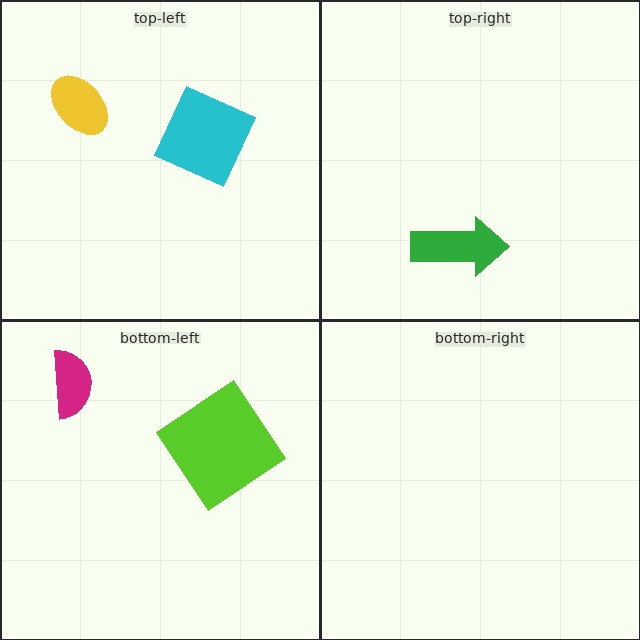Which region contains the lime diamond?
The bottom-left region.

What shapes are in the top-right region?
The green arrow.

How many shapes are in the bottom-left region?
2.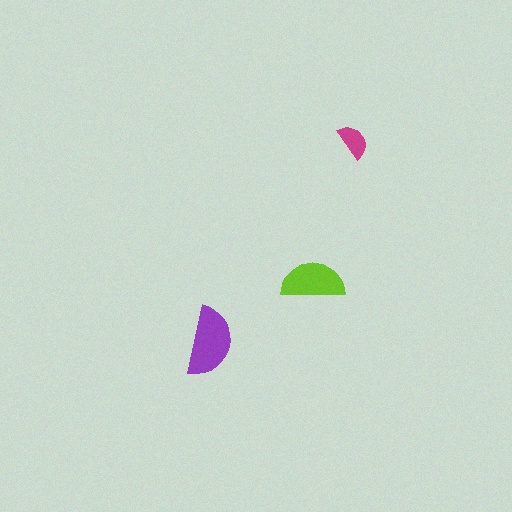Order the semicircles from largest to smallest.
the purple one, the lime one, the magenta one.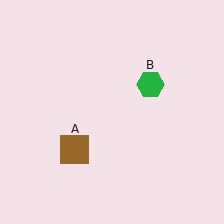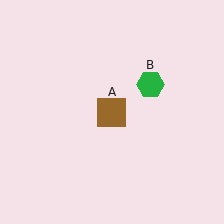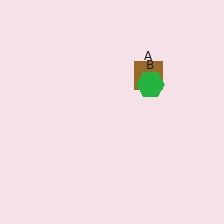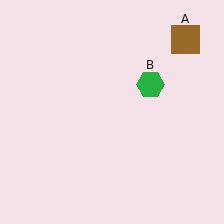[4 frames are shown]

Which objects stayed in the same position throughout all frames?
Green hexagon (object B) remained stationary.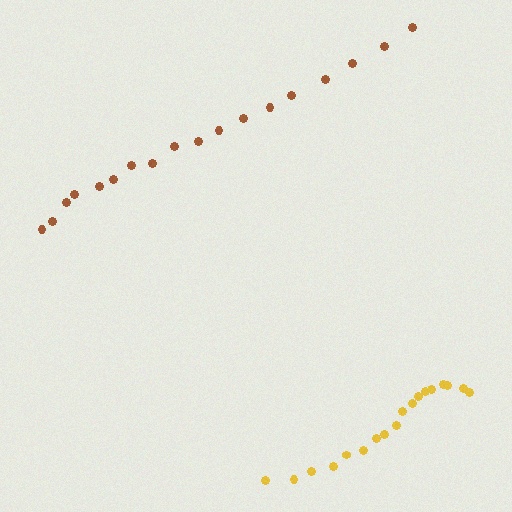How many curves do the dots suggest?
There are 2 distinct paths.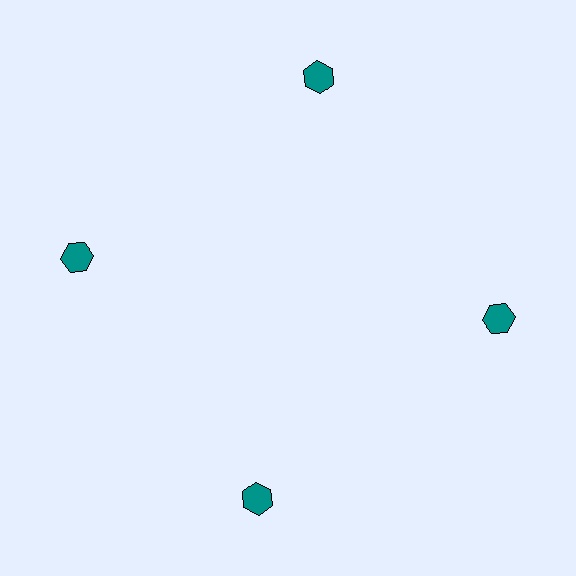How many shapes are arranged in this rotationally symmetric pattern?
There are 4 shapes, arranged in 4 groups of 1.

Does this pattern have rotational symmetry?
Yes, this pattern has 4-fold rotational symmetry. It looks the same after rotating 90 degrees around the center.